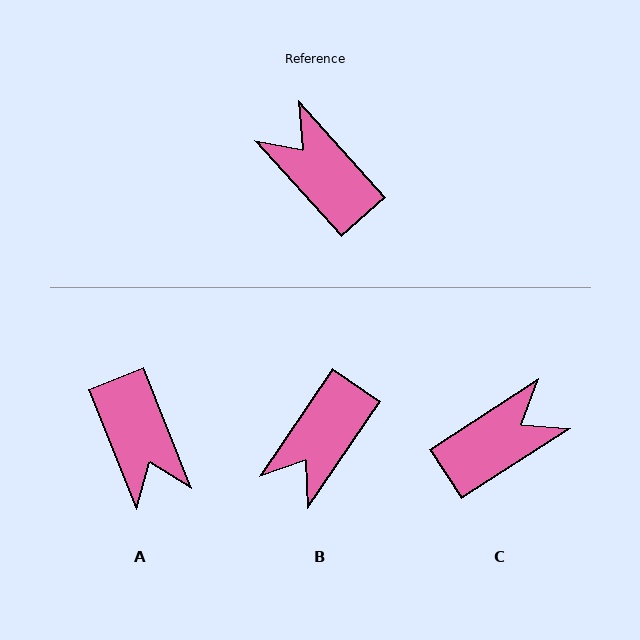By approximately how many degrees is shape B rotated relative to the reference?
Approximately 104 degrees counter-clockwise.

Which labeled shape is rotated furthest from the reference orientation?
A, about 160 degrees away.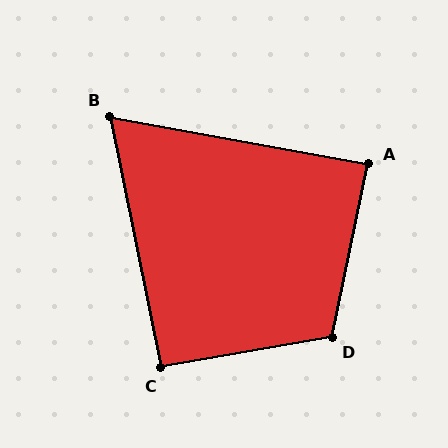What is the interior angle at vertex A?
Approximately 89 degrees (approximately right).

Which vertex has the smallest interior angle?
B, at approximately 68 degrees.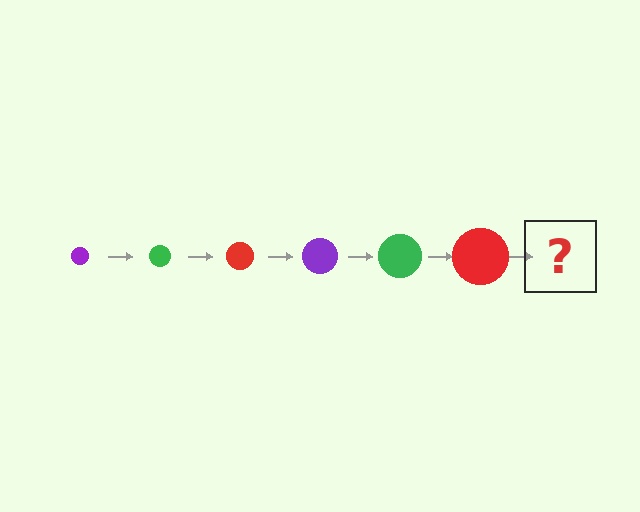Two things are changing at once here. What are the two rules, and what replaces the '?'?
The two rules are that the circle grows larger each step and the color cycles through purple, green, and red. The '?' should be a purple circle, larger than the previous one.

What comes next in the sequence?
The next element should be a purple circle, larger than the previous one.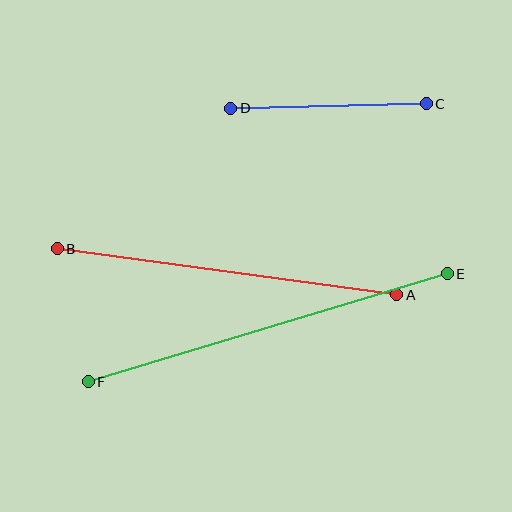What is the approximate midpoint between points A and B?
The midpoint is at approximately (227, 272) pixels.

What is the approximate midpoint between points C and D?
The midpoint is at approximately (328, 106) pixels.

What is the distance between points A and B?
The distance is approximately 342 pixels.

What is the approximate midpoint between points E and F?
The midpoint is at approximately (268, 328) pixels.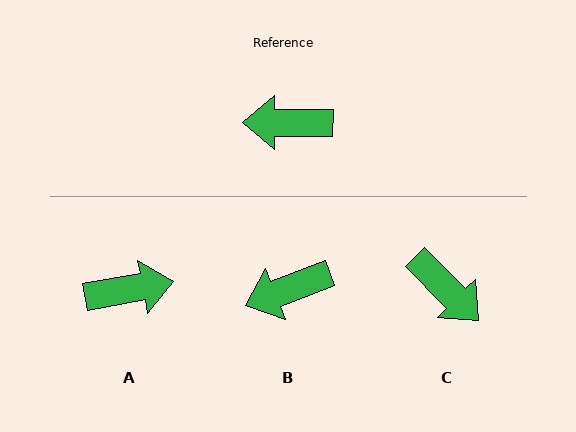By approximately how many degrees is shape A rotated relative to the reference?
Approximately 169 degrees clockwise.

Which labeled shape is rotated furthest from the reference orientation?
A, about 169 degrees away.